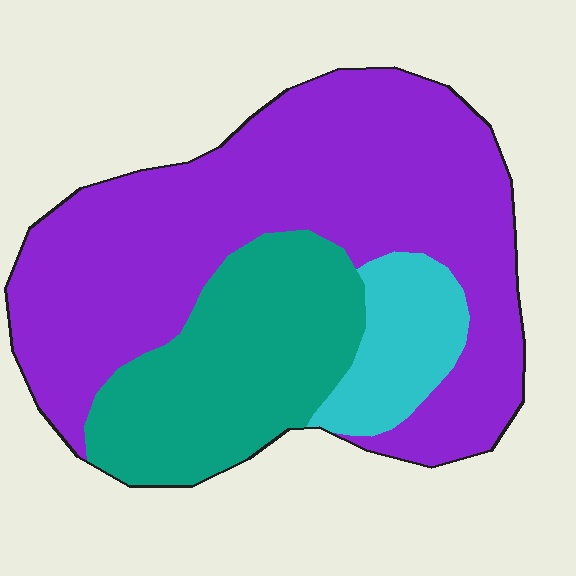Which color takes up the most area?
Purple, at roughly 60%.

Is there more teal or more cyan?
Teal.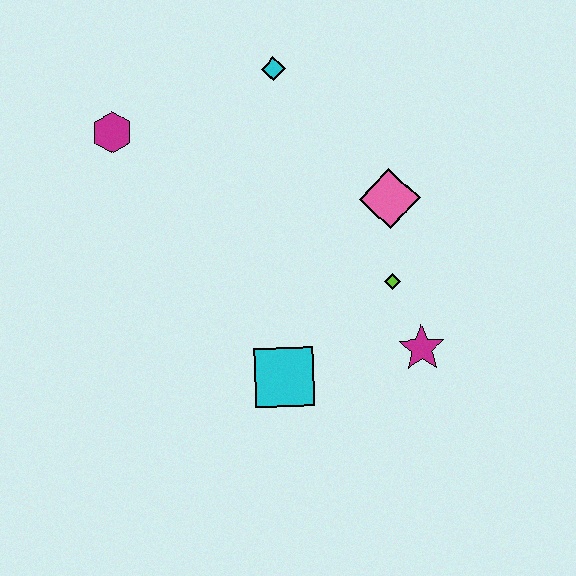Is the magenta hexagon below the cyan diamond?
Yes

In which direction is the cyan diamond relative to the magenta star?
The cyan diamond is above the magenta star.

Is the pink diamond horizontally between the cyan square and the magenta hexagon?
No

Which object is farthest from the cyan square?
The cyan diamond is farthest from the cyan square.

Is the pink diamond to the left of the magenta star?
Yes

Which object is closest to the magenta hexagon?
The cyan diamond is closest to the magenta hexagon.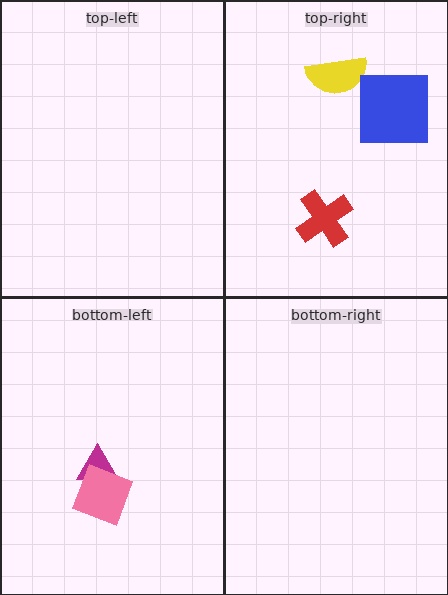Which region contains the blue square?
The top-right region.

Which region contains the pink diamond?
The bottom-left region.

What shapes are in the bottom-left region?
The magenta triangle, the pink diamond.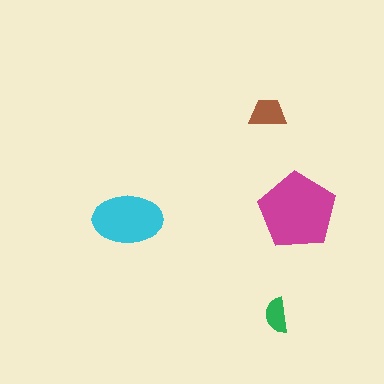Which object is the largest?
The magenta pentagon.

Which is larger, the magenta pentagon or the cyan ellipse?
The magenta pentagon.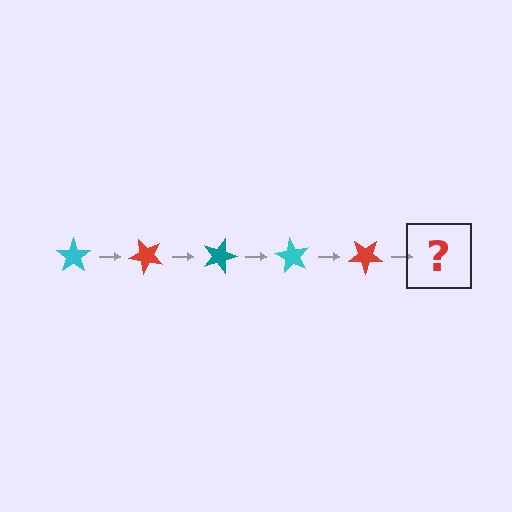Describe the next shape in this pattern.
It should be a teal star, rotated 225 degrees from the start.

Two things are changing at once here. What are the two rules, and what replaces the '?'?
The two rules are that it rotates 45 degrees each step and the color cycles through cyan, red, and teal. The '?' should be a teal star, rotated 225 degrees from the start.